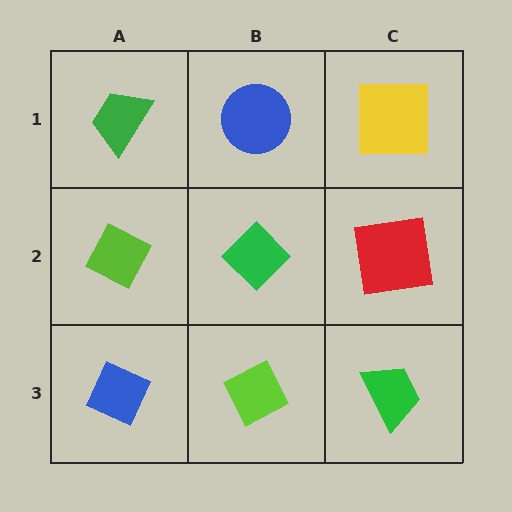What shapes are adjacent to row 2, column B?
A blue circle (row 1, column B), a lime diamond (row 3, column B), a lime diamond (row 2, column A), a red square (row 2, column C).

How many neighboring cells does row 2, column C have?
3.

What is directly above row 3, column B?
A green diamond.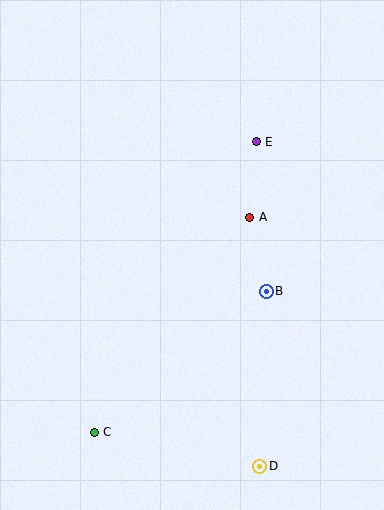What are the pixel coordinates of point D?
Point D is at (260, 466).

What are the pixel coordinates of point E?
Point E is at (256, 142).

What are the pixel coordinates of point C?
Point C is at (94, 432).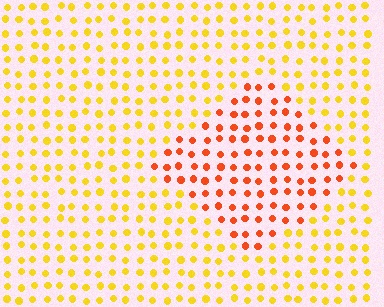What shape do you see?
I see a diamond.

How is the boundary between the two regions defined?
The boundary is defined purely by a slight shift in hue (about 39 degrees). Spacing, size, and orientation are identical on both sides.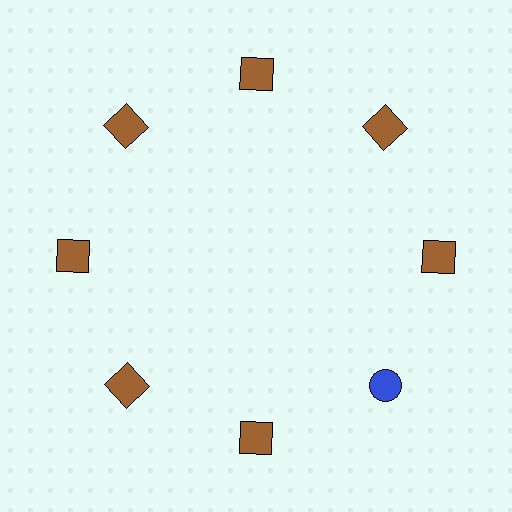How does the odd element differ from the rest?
It differs in both color (blue instead of brown) and shape (circle instead of square).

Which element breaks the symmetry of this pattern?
The blue circle at roughly the 4 o'clock position breaks the symmetry. All other shapes are brown squares.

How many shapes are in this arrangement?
There are 8 shapes arranged in a ring pattern.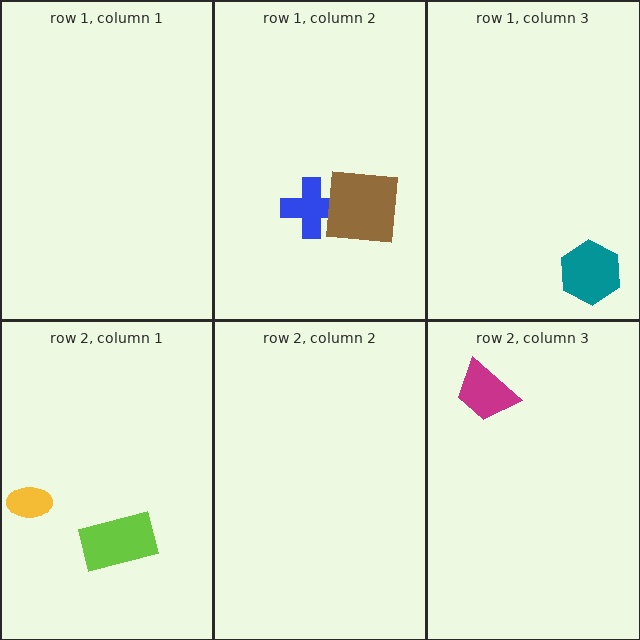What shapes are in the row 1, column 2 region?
The blue cross, the brown square.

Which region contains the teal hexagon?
The row 1, column 3 region.